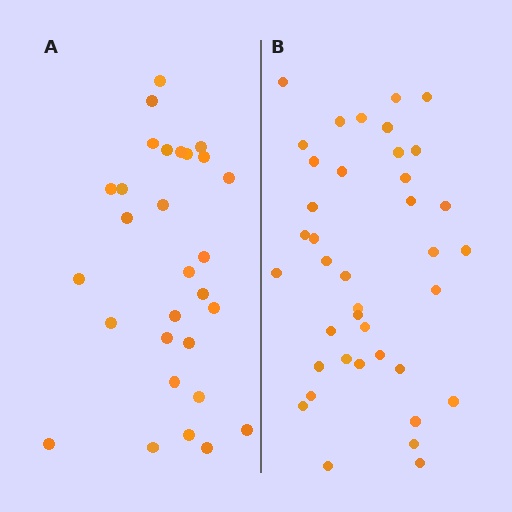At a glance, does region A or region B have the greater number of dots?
Region B (the right region) has more dots.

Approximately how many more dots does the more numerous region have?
Region B has roughly 10 or so more dots than region A.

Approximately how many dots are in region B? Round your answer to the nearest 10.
About 40 dots. (The exact count is 39, which rounds to 40.)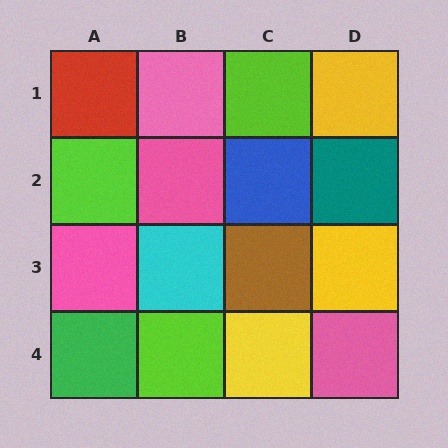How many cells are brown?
1 cell is brown.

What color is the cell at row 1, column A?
Red.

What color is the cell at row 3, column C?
Brown.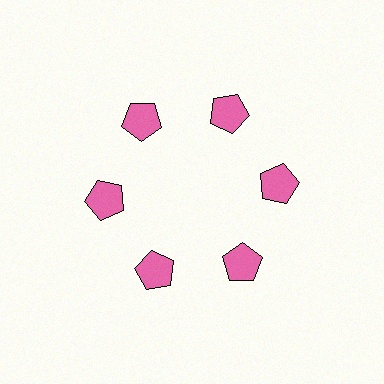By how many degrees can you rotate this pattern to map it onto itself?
The pattern maps onto itself every 60 degrees of rotation.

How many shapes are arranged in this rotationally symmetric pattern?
There are 6 shapes, arranged in 6 groups of 1.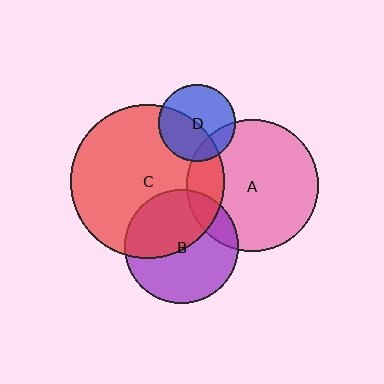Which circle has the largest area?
Circle C (red).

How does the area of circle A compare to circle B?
Approximately 1.3 times.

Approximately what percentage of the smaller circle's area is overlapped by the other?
Approximately 20%.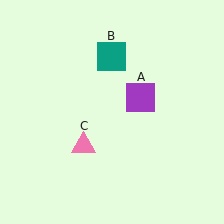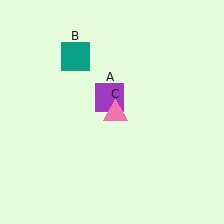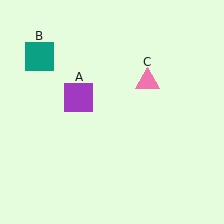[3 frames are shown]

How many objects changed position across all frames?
3 objects changed position: purple square (object A), teal square (object B), pink triangle (object C).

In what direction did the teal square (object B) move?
The teal square (object B) moved left.